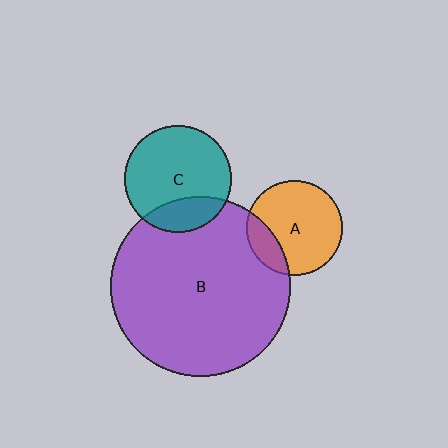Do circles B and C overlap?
Yes.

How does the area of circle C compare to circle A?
Approximately 1.3 times.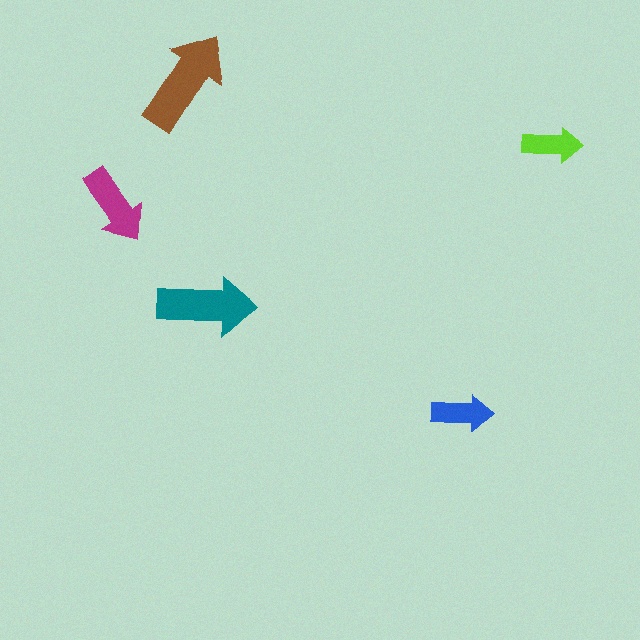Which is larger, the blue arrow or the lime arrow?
The blue one.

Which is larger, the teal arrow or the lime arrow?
The teal one.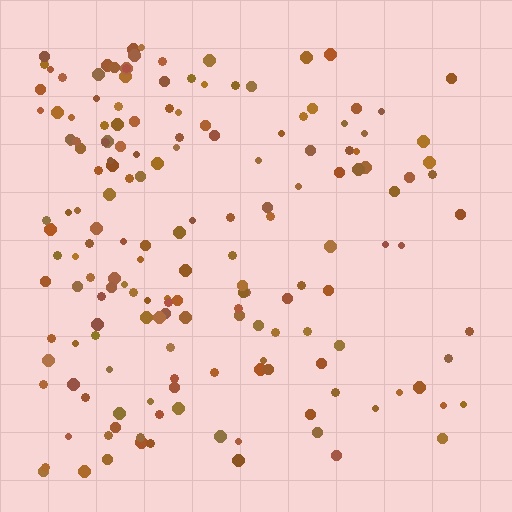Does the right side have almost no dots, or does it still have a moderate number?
Still a moderate number, just noticeably fewer than the left.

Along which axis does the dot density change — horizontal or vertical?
Horizontal.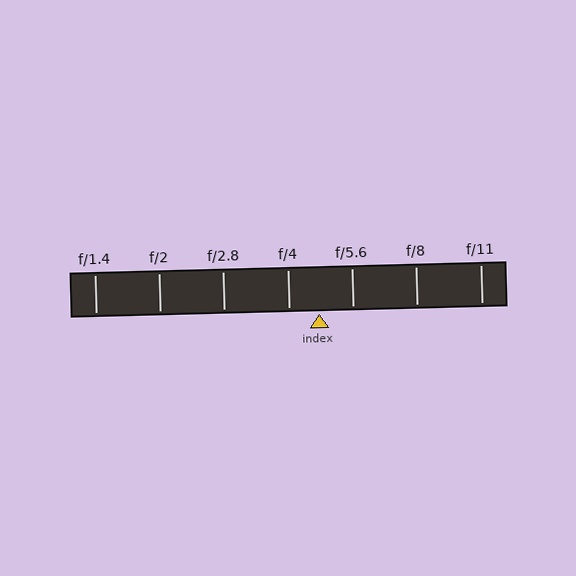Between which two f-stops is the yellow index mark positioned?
The index mark is between f/4 and f/5.6.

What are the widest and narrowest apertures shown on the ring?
The widest aperture shown is f/1.4 and the narrowest is f/11.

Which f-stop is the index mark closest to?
The index mark is closest to f/4.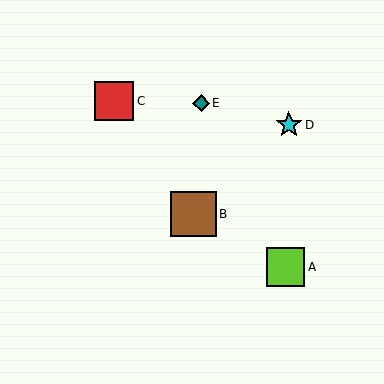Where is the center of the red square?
The center of the red square is at (114, 101).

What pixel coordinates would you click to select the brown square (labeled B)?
Click at (194, 214) to select the brown square B.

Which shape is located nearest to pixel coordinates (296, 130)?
The cyan star (labeled D) at (289, 125) is nearest to that location.